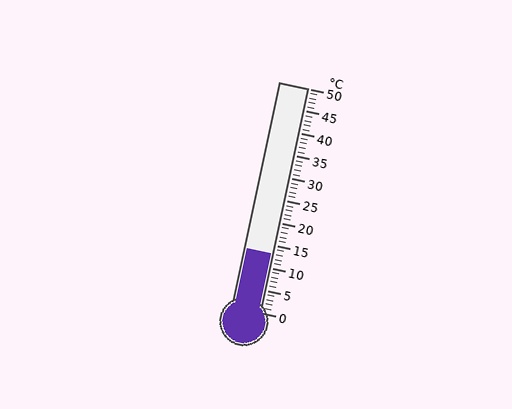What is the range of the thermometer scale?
The thermometer scale ranges from 0°C to 50°C.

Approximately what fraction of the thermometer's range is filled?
The thermometer is filled to approximately 25% of its range.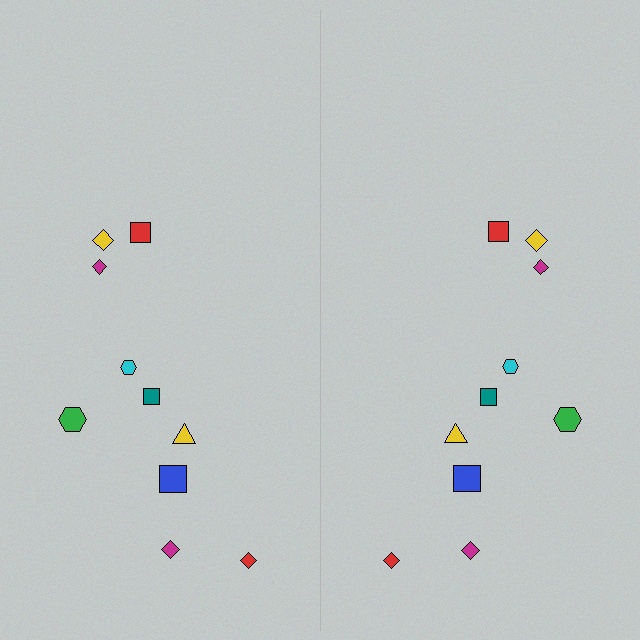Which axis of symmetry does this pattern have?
The pattern has a vertical axis of symmetry running through the center of the image.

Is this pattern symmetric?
Yes, this pattern has bilateral (reflection) symmetry.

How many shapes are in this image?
There are 20 shapes in this image.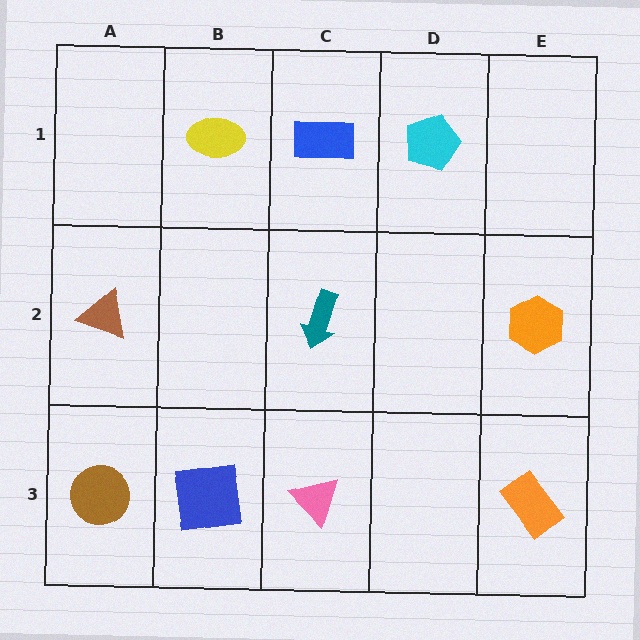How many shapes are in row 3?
4 shapes.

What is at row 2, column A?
A brown triangle.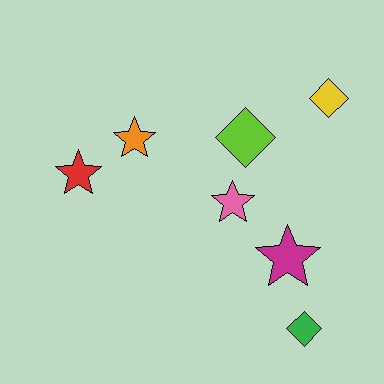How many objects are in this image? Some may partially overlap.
There are 7 objects.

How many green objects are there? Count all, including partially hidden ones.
There is 1 green object.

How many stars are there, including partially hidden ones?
There are 4 stars.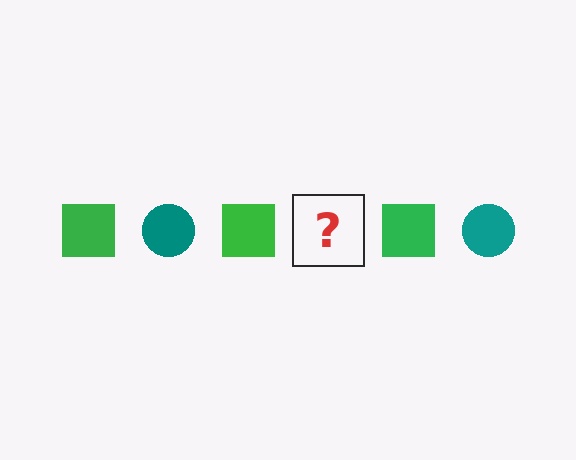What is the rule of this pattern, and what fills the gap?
The rule is that the pattern alternates between green square and teal circle. The gap should be filled with a teal circle.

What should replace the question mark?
The question mark should be replaced with a teal circle.